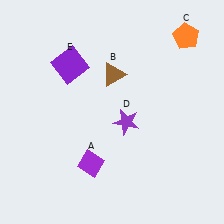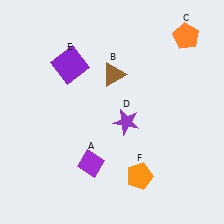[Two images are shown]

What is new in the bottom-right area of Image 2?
An orange pentagon (F) was added in the bottom-right area of Image 2.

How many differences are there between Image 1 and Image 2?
There is 1 difference between the two images.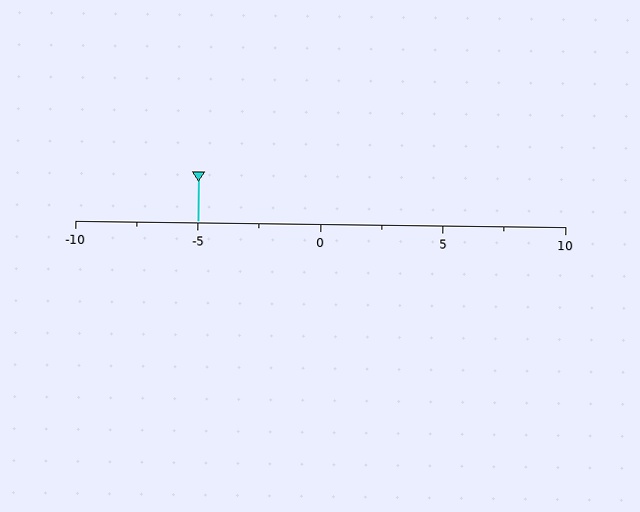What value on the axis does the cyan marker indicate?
The marker indicates approximately -5.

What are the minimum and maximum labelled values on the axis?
The axis runs from -10 to 10.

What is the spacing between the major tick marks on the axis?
The major ticks are spaced 5 apart.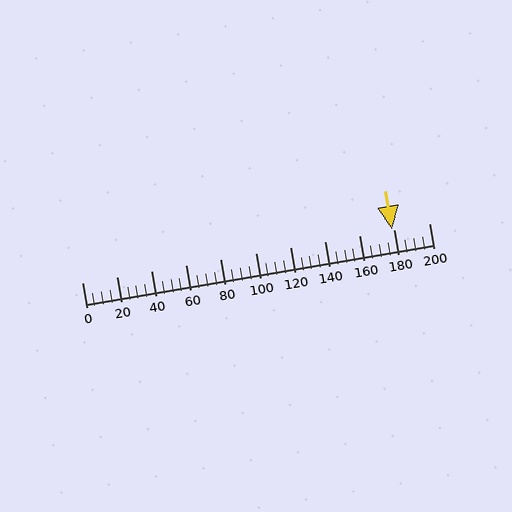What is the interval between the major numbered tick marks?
The major tick marks are spaced 20 units apart.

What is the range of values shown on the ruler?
The ruler shows values from 0 to 200.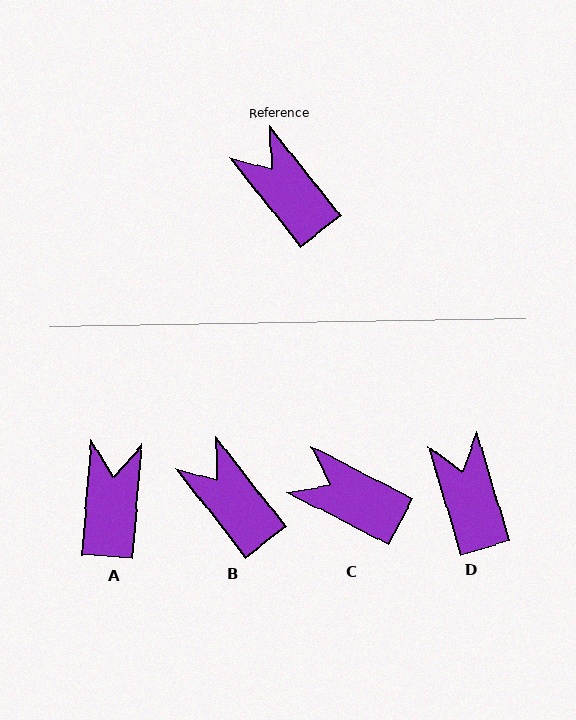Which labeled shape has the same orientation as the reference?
B.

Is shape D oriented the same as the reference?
No, it is off by about 22 degrees.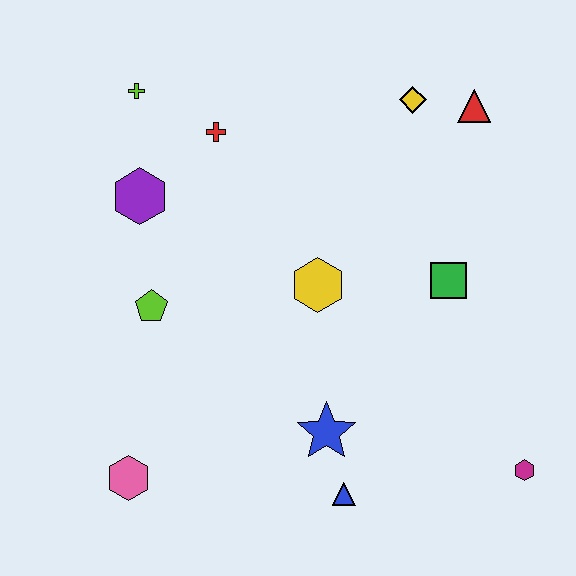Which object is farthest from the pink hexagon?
The red triangle is farthest from the pink hexagon.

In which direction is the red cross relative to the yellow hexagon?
The red cross is above the yellow hexagon.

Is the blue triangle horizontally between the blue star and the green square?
Yes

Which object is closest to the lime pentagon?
The purple hexagon is closest to the lime pentagon.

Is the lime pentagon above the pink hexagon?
Yes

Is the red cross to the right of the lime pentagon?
Yes